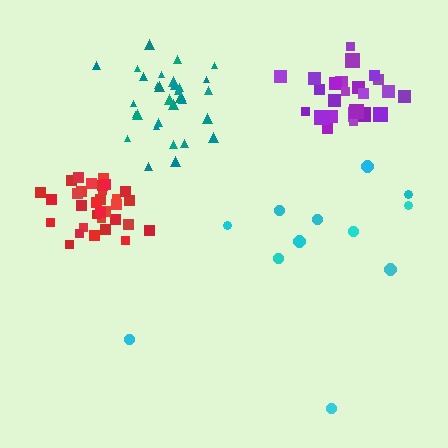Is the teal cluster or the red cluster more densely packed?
Red.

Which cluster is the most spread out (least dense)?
Cyan.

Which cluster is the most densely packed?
Red.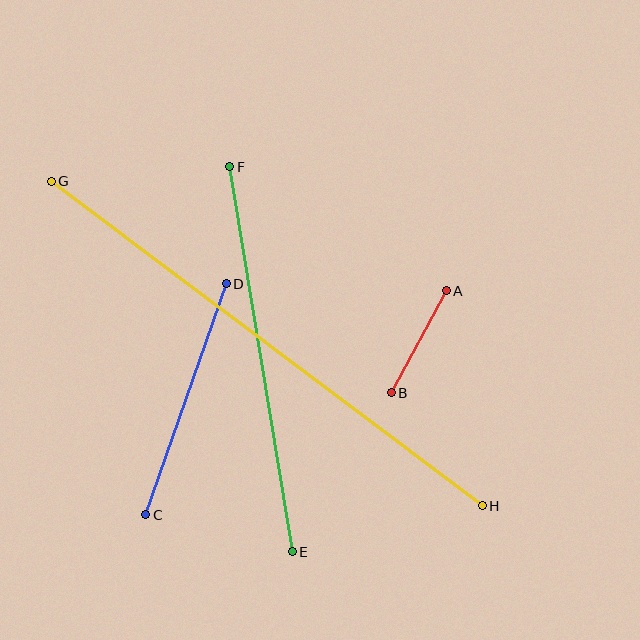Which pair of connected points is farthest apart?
Points G and H are farthest apart.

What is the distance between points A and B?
The distance is approximately 116 pixels.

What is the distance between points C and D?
The distance is approximately 244 pixels.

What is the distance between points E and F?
The distance is approximately 390 pixels.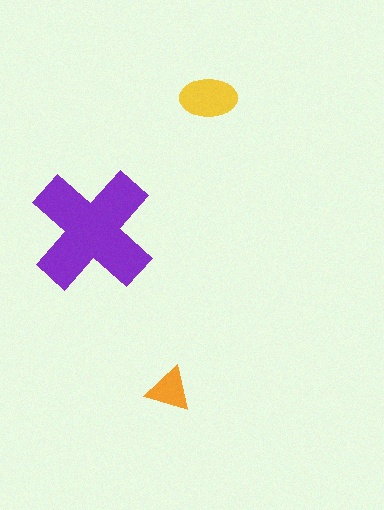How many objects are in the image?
There are 3 objects in the image.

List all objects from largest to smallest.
The purple cross, the yellow ellipse, the orange triangle.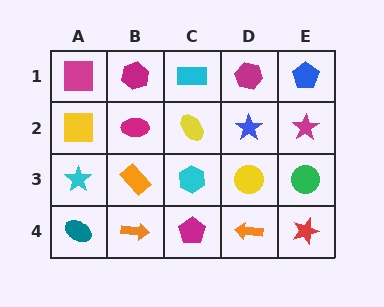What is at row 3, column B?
An orange rectangle.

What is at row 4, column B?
An orange arrow.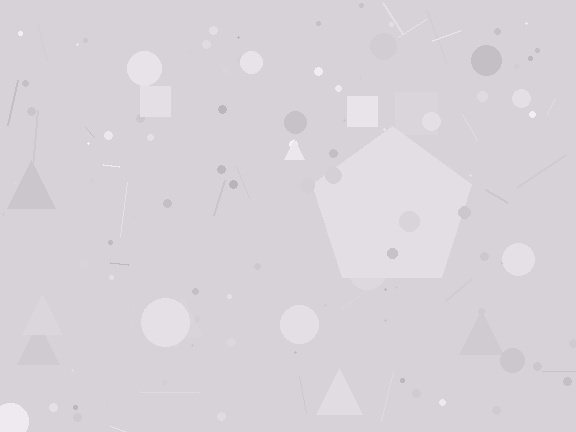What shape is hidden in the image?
A pentagon is hidden in the image.